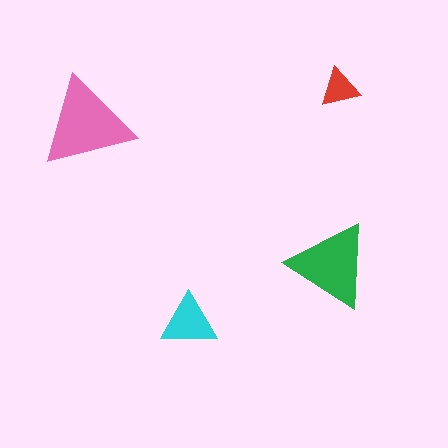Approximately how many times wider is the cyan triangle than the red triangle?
About 1.5 times wider.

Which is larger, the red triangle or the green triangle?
The green one.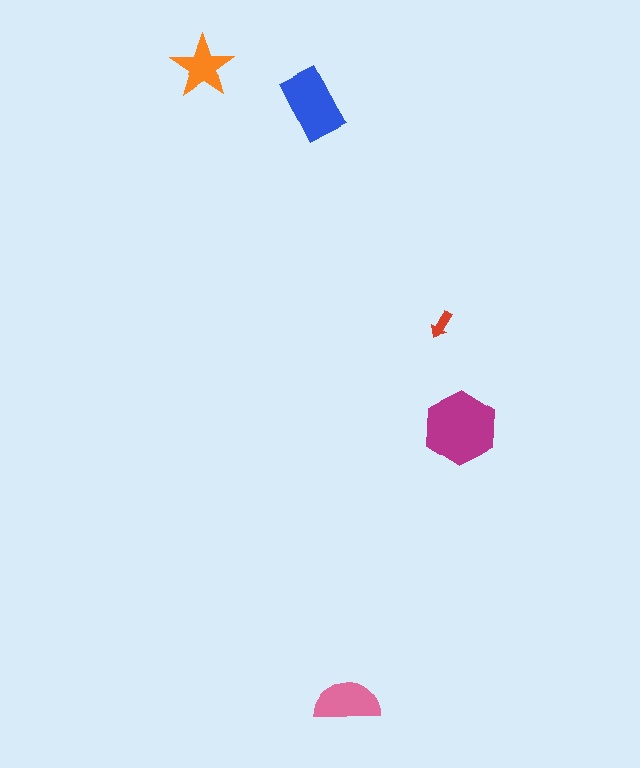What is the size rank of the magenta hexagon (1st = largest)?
1st.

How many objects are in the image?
There are 5 objects in the image.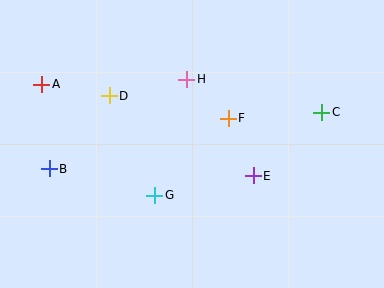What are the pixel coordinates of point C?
Point C is at (322, 112).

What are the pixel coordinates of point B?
Point B is at (49, 169).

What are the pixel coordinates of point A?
Point A is at (42, 84).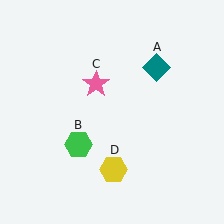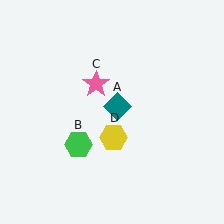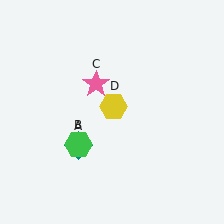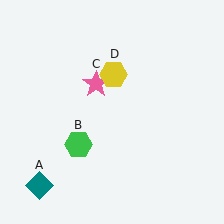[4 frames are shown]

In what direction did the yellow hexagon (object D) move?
The yellow hexagon (object D) moved up.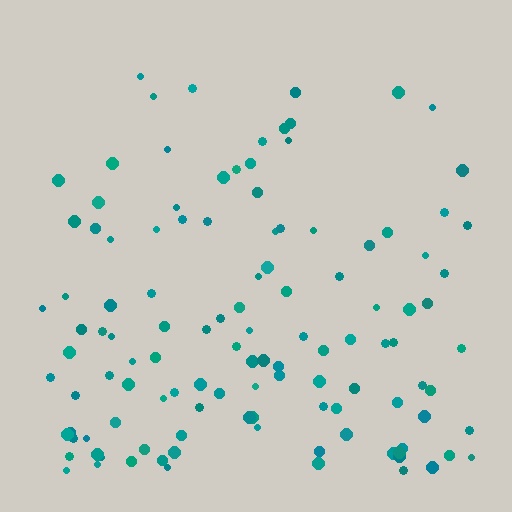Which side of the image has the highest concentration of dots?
The bottom.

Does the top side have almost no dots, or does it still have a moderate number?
Still a moderate number, just noticeably fewer than the bottom.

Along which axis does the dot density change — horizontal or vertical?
Vertical.